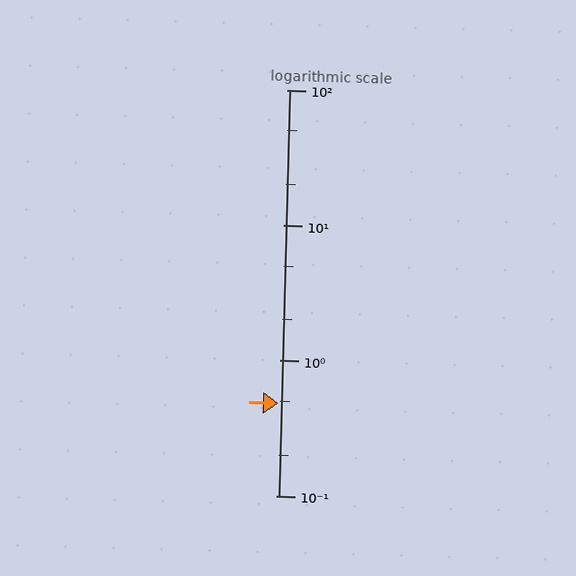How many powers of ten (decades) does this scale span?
The scale spans 3 decades, from 0.1 to 100.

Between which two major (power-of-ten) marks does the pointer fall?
The pointer is between 0.1 and 1.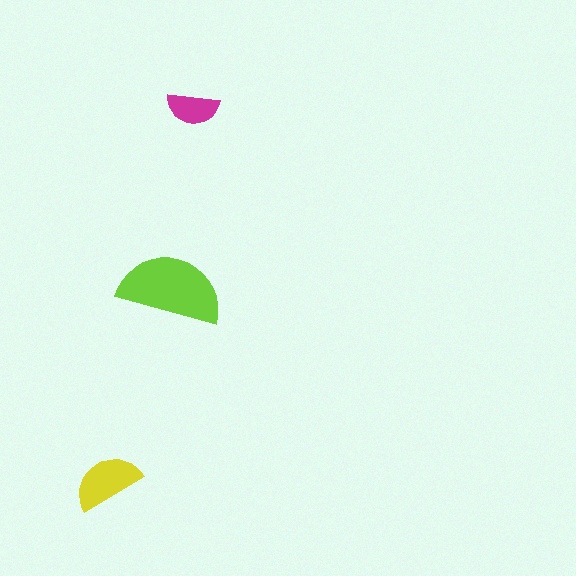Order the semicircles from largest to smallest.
the lime one, the yellow one, the magenta one.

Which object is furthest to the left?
The yellow semicircle is leftmost.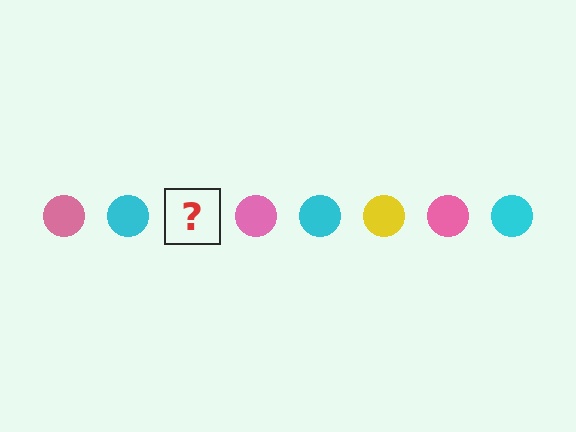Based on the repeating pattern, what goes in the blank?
The blank should be a yellow circle.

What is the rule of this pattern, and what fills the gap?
The rule is that the pattern cycles through pink, cyan, yellow circles. The gap should be filled with a yellow circle.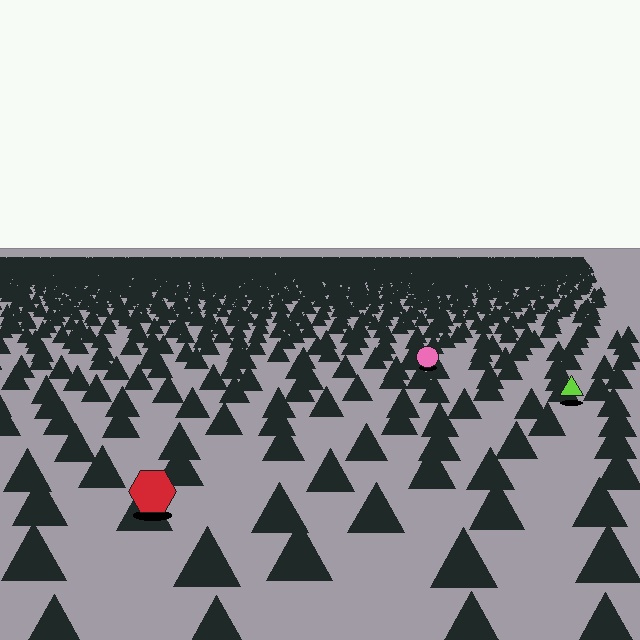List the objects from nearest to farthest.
From nearest to farthest: the red hexagon, the lime triangle, the pink circle.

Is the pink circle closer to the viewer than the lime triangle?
No. The lime triangle is closer — you can tell from the texture gradient: the ground texture is coarser near it.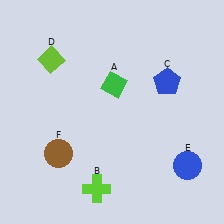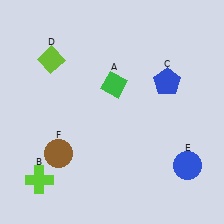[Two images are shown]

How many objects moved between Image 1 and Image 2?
1 object moved between the two images.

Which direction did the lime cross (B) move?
The lime cross (B) moved left.